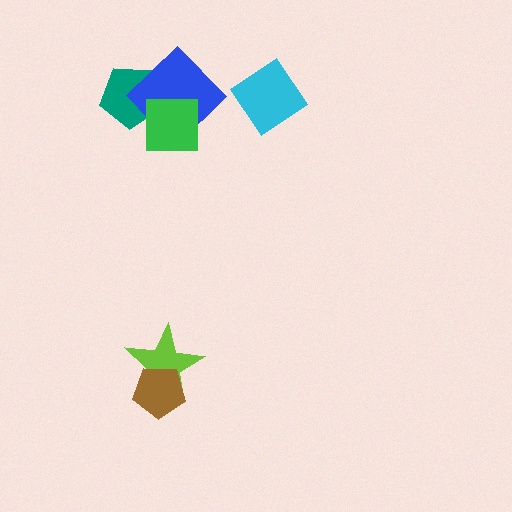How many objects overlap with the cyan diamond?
0 objects overlap with the cyan diamond.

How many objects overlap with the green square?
2 objects overlap with the green square.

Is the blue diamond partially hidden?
Yes, it is partially covered by another shape.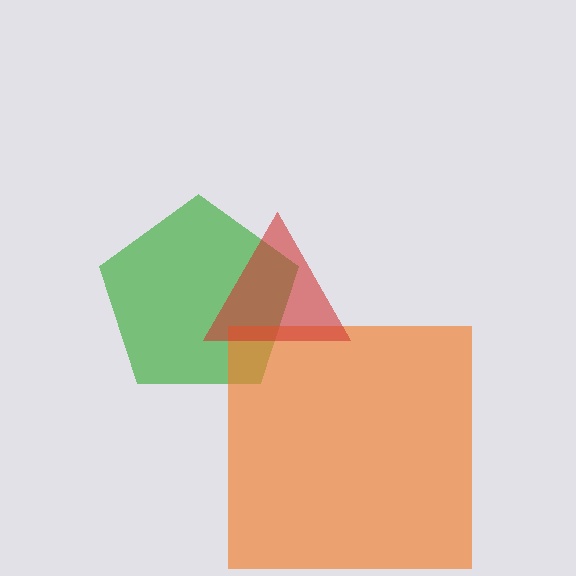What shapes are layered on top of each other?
The layered shapes are: a green pentagon, an orange square, a red triangle.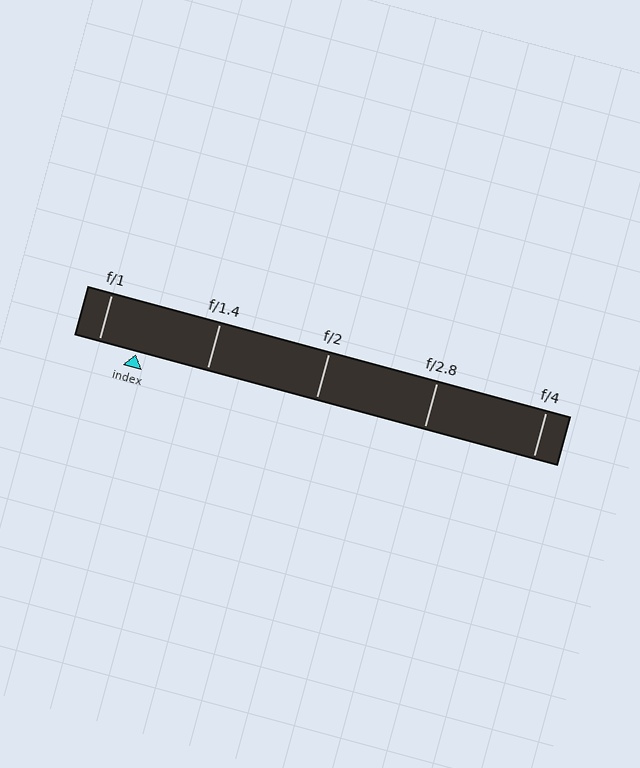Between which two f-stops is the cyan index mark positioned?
The index mark is between f/1 and f/1.4.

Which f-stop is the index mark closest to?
The index mark is closest to f/1.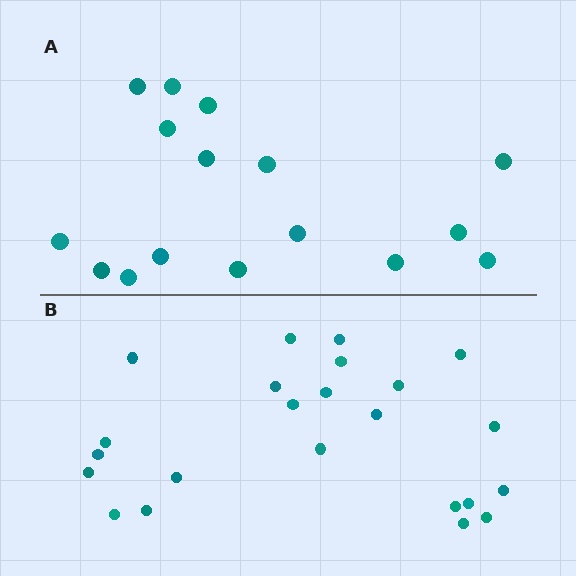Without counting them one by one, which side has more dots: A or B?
Region B (the bottom region) has more dots.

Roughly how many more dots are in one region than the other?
Region B has roughly 8 or so more dots than region A.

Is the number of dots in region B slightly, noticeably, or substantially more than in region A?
Region B has noticeably more, but not dramatically so. The ratio is roughly 1.4 to 1.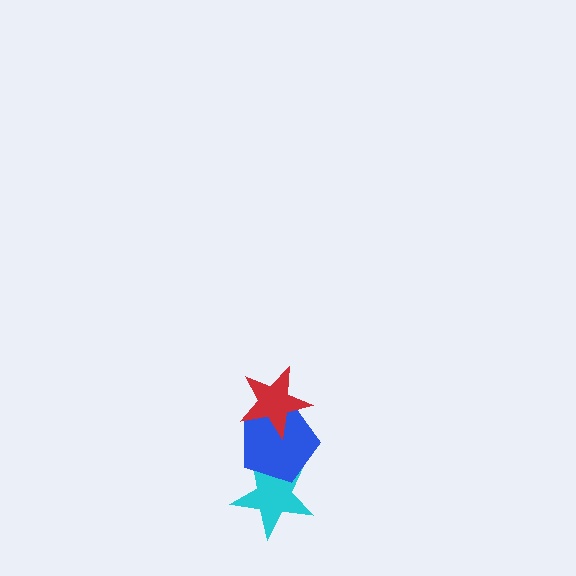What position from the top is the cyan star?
The cyan star is 3rd from the top.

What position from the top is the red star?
The red star is 1st from the top.